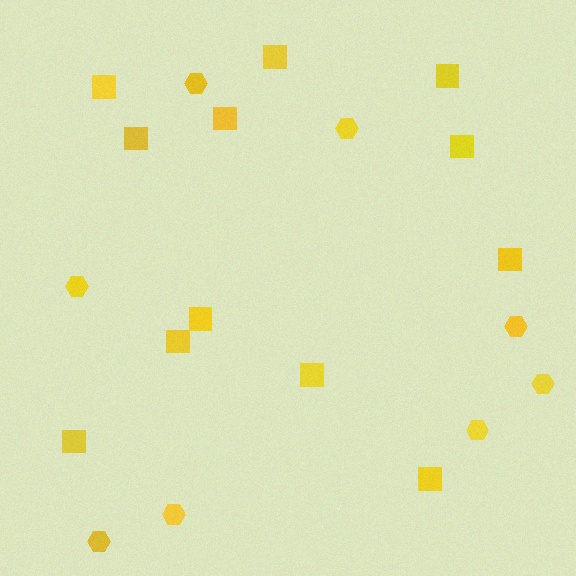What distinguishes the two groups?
There are 2 groups: one group of squares (12) and one group of hexagons (8).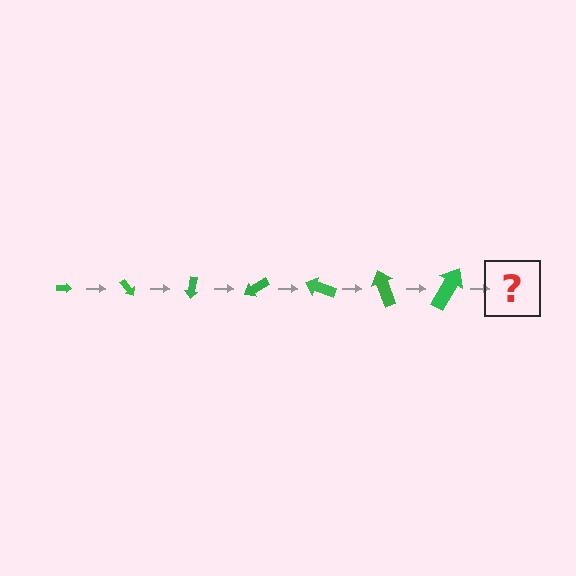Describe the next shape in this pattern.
It should be an arrow, larger than the previous one and rotated 350 degrees from the start.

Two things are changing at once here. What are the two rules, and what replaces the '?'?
The two rules are that the arrow grows larger each step and it rotates 50 degrees each step. The '?' should be an arrow, larger than the previous one and rotated 350 degrees from the start.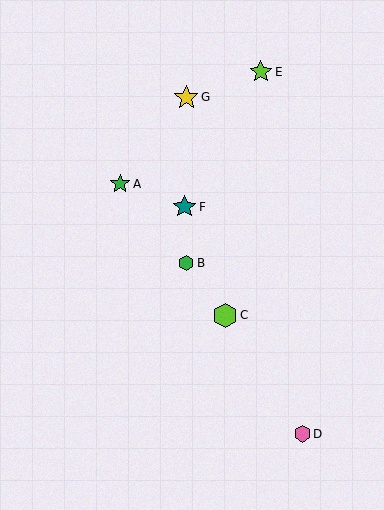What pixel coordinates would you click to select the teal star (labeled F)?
Click at (184, 207) to select the teal star F.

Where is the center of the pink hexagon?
The center of the pink hexagon is at (302, 434).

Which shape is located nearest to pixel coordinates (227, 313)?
The lime hexagon (labeled C) at (225, 315) is nearest to that location.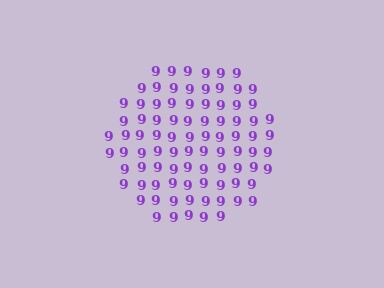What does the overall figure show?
The overall figure shows a circle.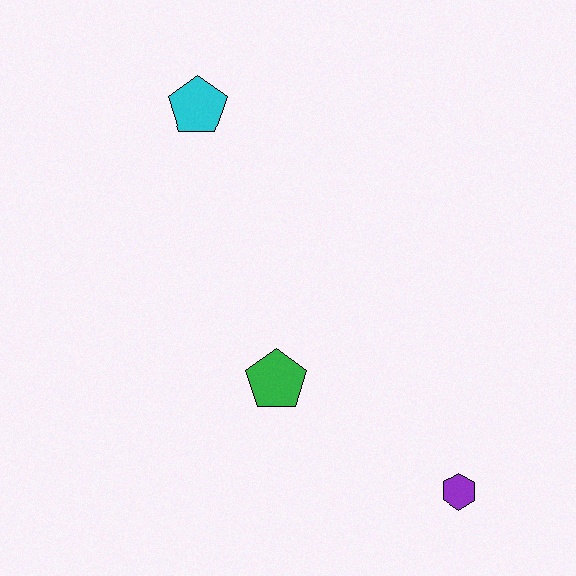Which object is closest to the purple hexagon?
The green pentagon is closest to the purple hexagon.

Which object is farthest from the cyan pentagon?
The purple hexagon is farthest from the cyan pentagon.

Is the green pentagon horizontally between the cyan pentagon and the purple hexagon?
Yes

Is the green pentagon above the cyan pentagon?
No